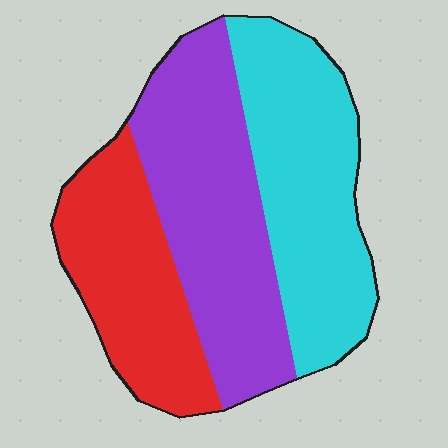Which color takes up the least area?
Red, at roughly 25%.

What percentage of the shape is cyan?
Cyan covers roughly 35% of the shape.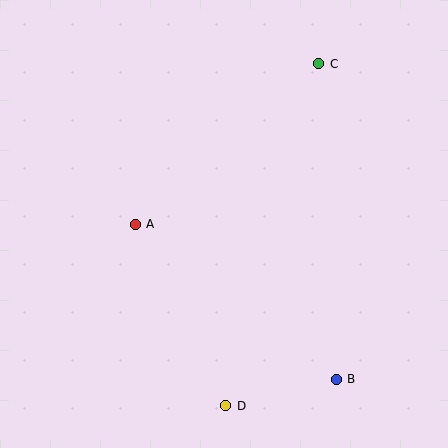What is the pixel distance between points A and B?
The distance between A and B is 254 pixels.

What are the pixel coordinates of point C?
Point C is at (319, 64).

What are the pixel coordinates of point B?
Point B is at (336, 379).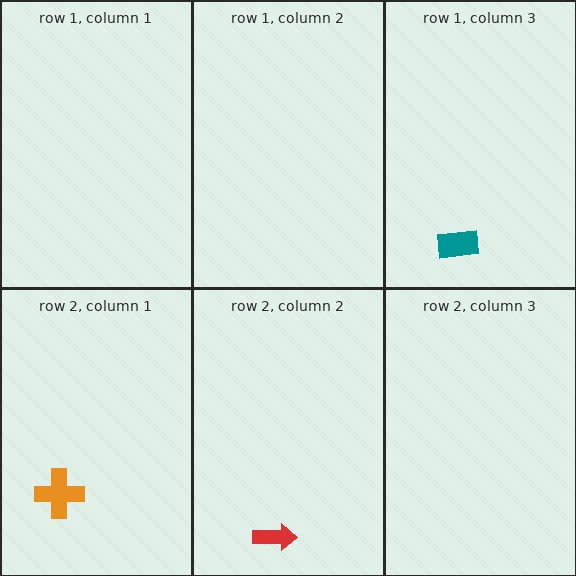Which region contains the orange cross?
The row 2, column 1 region.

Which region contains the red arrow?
The row 2, column 2 region.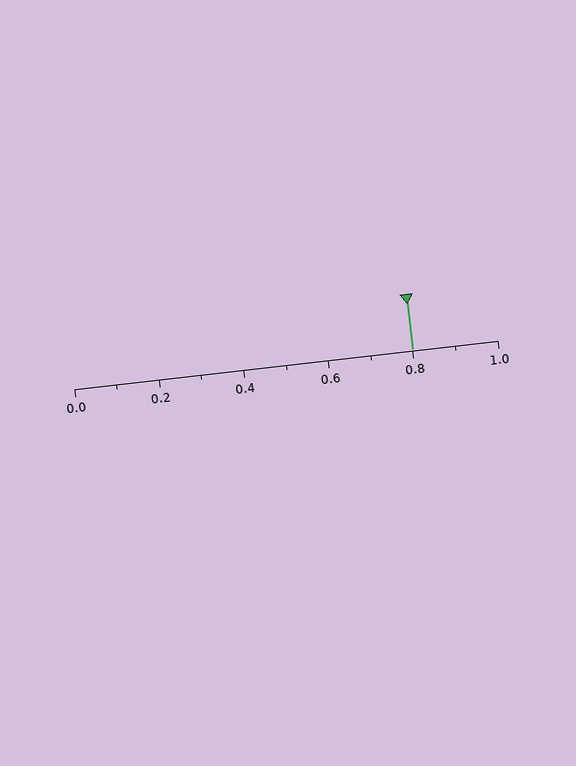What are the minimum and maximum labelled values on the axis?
The axis runs from 0.0 to 1.0.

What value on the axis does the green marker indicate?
The marker indicates approximately 0.8.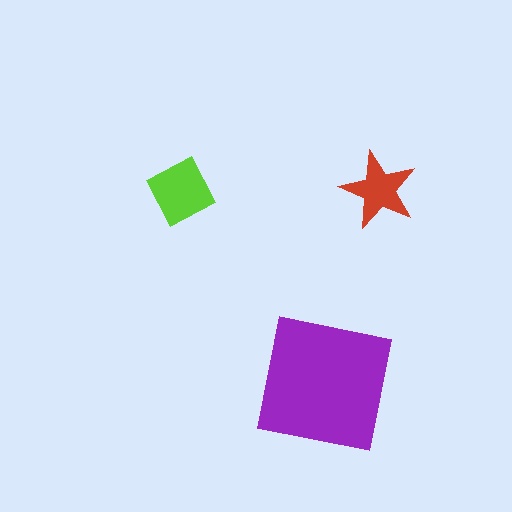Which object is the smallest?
The red star.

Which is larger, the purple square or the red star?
The purple square.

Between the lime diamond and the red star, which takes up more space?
The lime diamond.